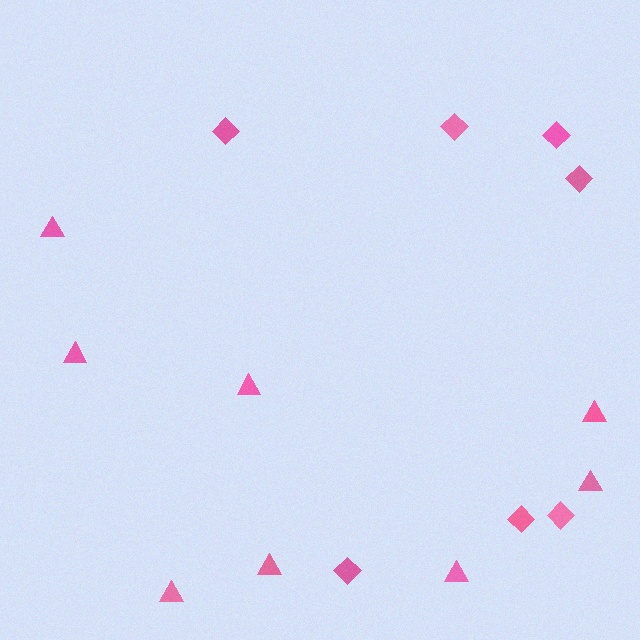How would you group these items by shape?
There are 2 groups: one group of diamonds (7) and one group of triangles (8).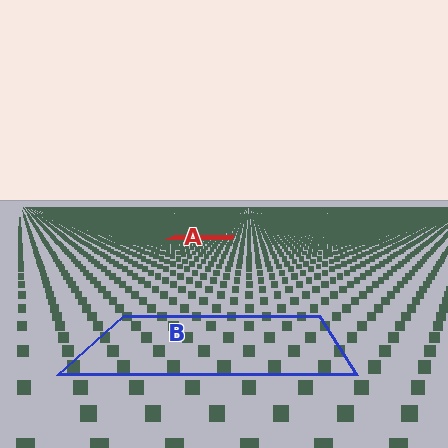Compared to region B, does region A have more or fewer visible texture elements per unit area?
Region A has more texture elements per unit area — they are packed more densely because it is farther away.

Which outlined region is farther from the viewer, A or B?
Region A is farther from the viewer — the texture elements inside it appear smaller and more densely packed.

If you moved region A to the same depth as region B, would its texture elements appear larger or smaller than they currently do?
They would appear larger. At a closer depth, the same texture elements are projected at a bigger on-screen size.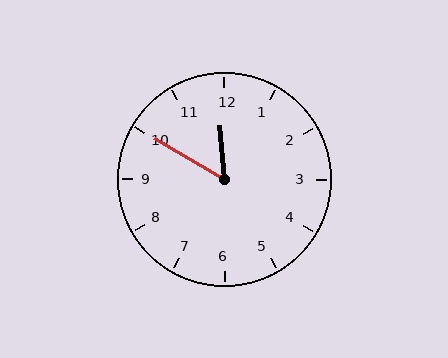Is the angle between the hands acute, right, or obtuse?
It is acute.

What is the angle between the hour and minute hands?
Approximately 55 degrees.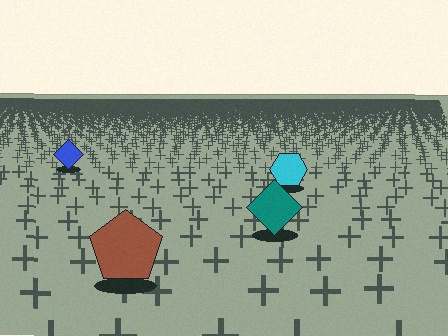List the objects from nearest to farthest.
From nearest to farthest: the brown pentagon, the teal diamond, the cyan hexagon, the blue diamond.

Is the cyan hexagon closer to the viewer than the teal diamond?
No. The teal diamond is closer — you can tell from the texture gradient: the ground texture is coarser near it.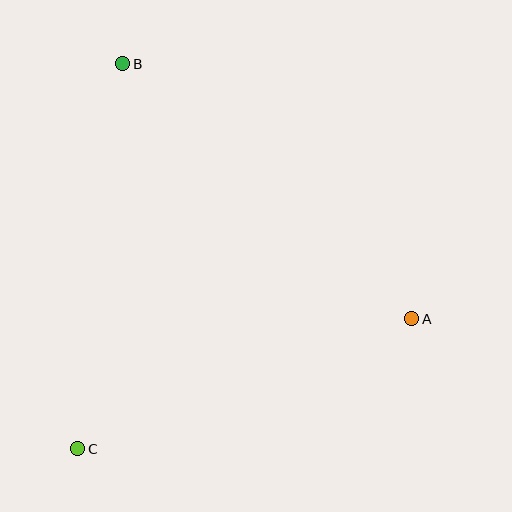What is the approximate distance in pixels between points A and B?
The distance between A and B is approximately 386 pixels.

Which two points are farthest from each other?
Points B and C are farthest from each other.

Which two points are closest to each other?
Points A and C are closest to each other.